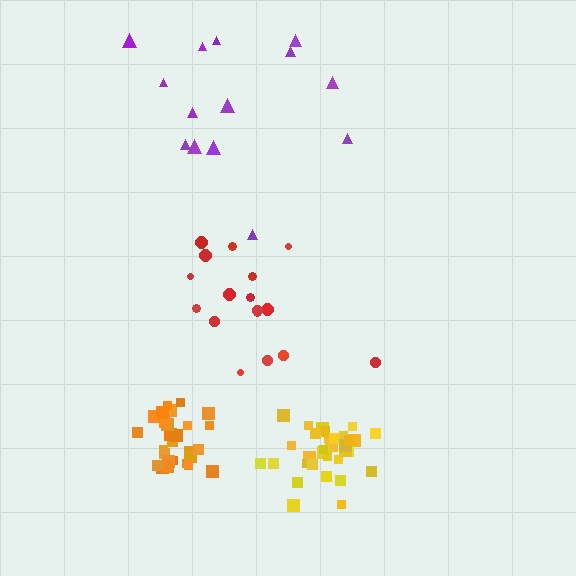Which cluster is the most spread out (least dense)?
Purple.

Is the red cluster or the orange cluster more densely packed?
Orange.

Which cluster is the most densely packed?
Orange.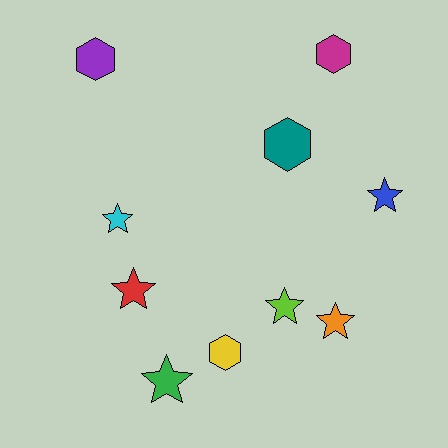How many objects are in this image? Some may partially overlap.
There are 10 objects.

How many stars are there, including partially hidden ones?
There are 6 stars.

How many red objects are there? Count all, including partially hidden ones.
There is 1 red object.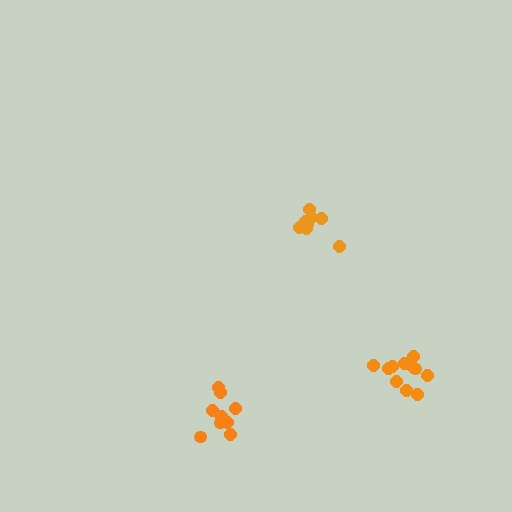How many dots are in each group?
Group 1: 9 dots, Group 2: 9 dots, Group 3: 11 dots (29 total).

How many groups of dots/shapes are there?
There are 3 groups.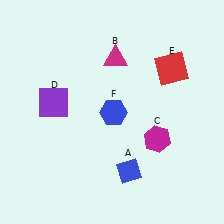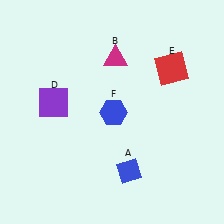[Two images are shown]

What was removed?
The magenta hexagon (C) was removed in Image 2.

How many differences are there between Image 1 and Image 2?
There is 1 difference between the two images.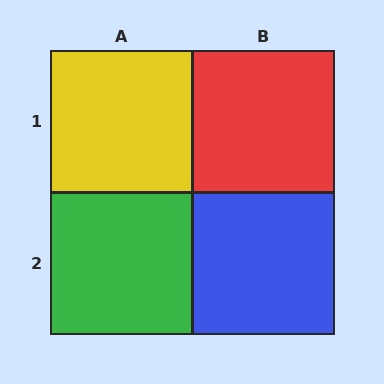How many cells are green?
1 cell is green.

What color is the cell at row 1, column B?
Red.